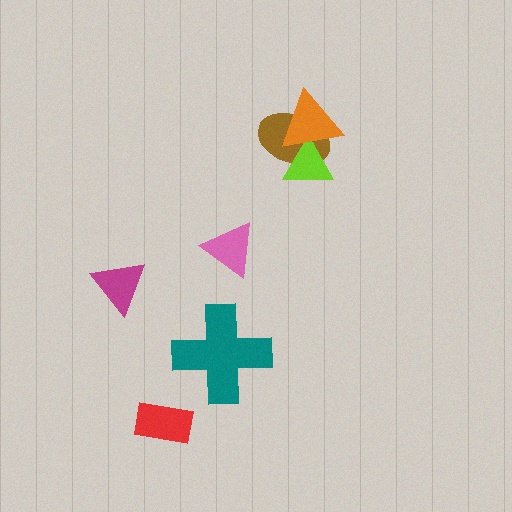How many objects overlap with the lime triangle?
2 objects overlap with the lime triangle.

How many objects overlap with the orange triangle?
2 objects overlap with the orange triangle.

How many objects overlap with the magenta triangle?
0 objects overlap with the magenta triangle.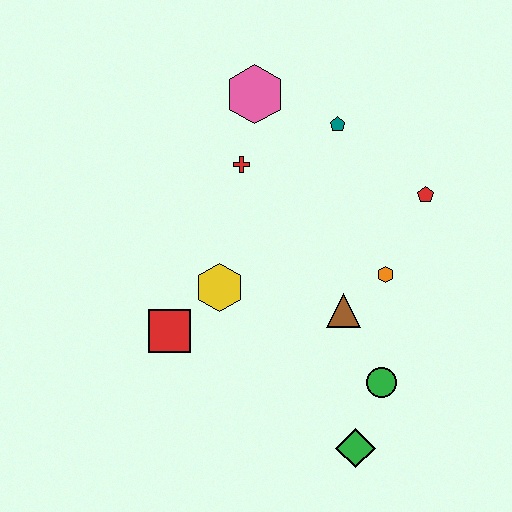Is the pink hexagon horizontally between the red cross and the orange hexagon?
Yes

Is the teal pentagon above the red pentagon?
Yes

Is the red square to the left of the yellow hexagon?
Yes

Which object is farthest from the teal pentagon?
The green diamond is farthest from the teal pentagon.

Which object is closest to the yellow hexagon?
The red square is closest to the yellow hexagon.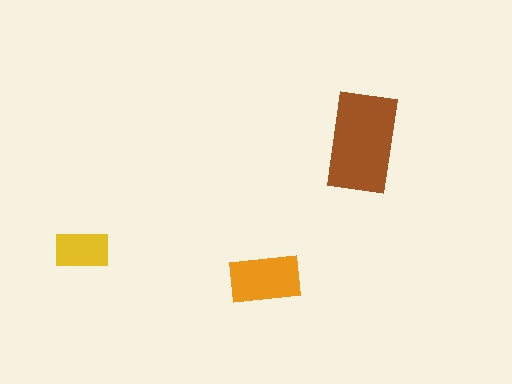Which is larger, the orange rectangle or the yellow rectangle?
The orange one.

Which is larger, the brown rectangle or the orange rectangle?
The brown one.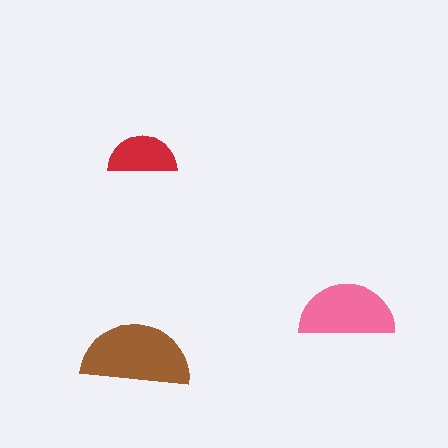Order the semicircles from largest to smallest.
the brown one, the pink one, the red one.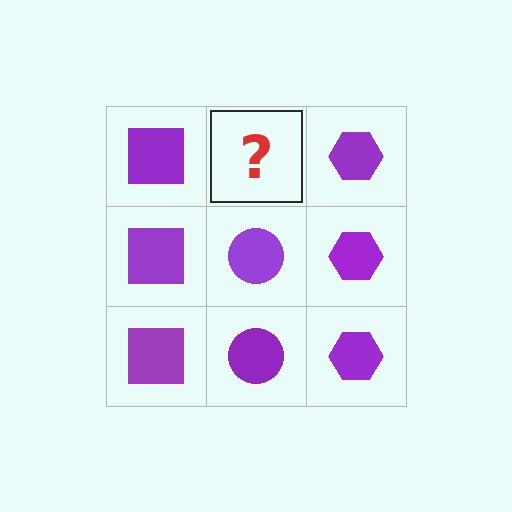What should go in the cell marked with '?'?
The missing cell should contain a purple circle.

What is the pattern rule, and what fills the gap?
The rule is that each column has a consistent shape. The gap should be filled with a purple circle.